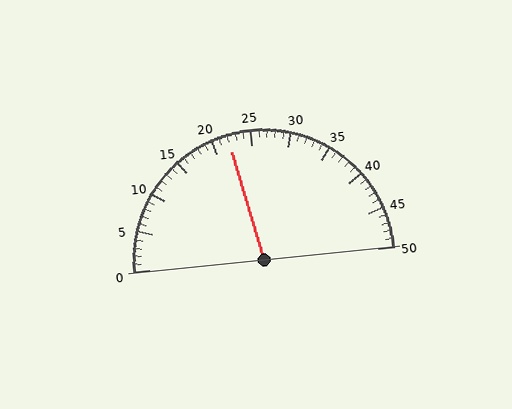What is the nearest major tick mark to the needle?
The nearest major tick mark is 20.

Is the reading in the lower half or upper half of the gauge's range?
The reading is in the lower half of the range (0 to 50).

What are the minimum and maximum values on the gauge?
The gauge ranges from 0 to 50.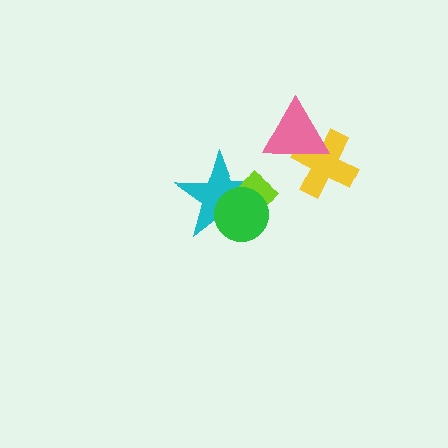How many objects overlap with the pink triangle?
1 object overlaps with the pink triangle.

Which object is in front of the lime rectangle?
The green circle is in front of the lime rectangle.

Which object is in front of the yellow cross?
The pink triangle is in front of the yellow cross.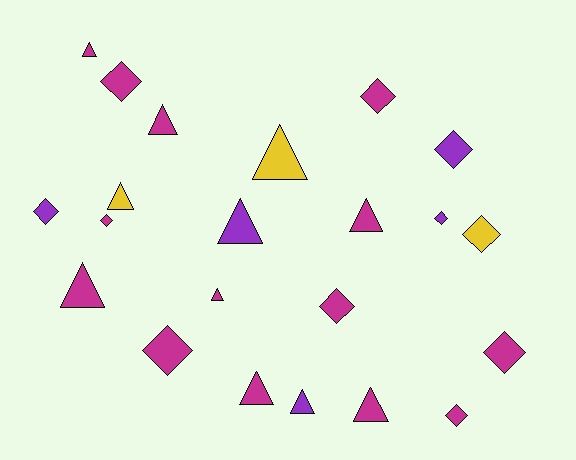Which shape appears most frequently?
Triangle, with 11 objects.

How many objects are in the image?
There are 22 objects.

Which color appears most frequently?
Magenta, with 14 objects.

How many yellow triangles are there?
There are 2 yellow triangles.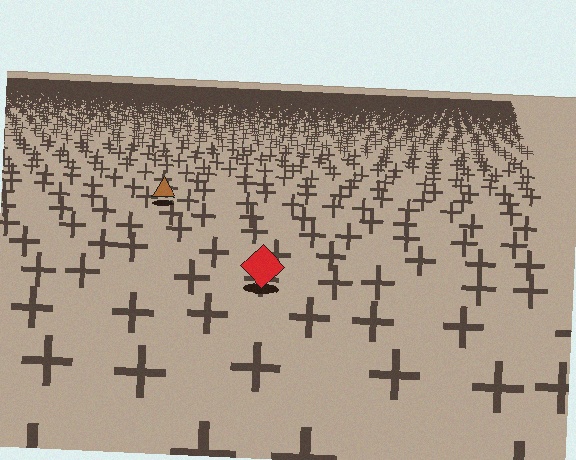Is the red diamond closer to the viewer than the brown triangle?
Yes. The red diamond is closer — you can tell from the texture gradient: the ground texture is coarser near it.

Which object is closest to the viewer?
The red diamond is closest. The texture marks near it are larger and more spread out.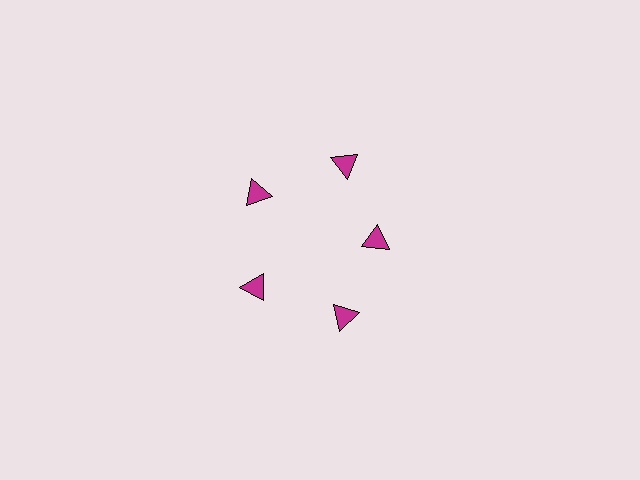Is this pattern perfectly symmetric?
No. The 5 magenta triangles are arranged in a ring, but one element near the 3 o'clock position is pulled inward toward the center, breaking the 5-fold rotational symmetry.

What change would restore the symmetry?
The symmetry would be restored by moving it outward, back onto the ring so that all 5 triangles sit at equal angles and equal distance from the center.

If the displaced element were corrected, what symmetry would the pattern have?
It would have 5-fold rotational symmetry — the pattern would map onto itself every 72 degrees.